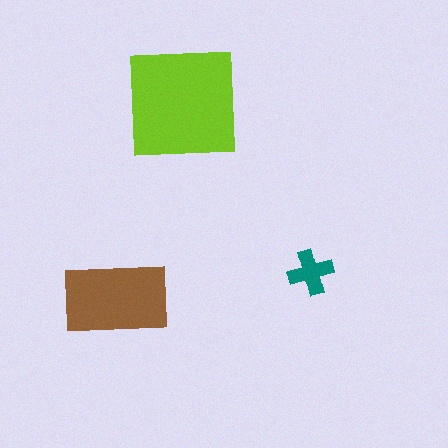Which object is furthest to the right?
The teal cross is rightmost.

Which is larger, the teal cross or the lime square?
The lime square.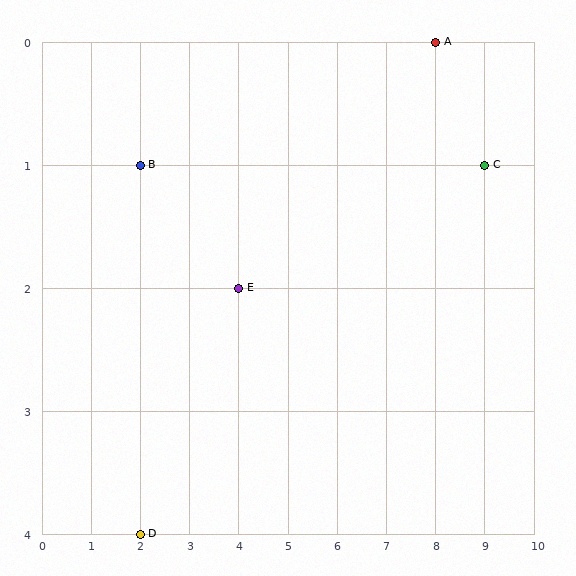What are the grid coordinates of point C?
Point C is at grid coordinates (9, 1).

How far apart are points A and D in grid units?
Points A and D are 6 columns and 4 rows apart (about 7.2 grid units diagonally).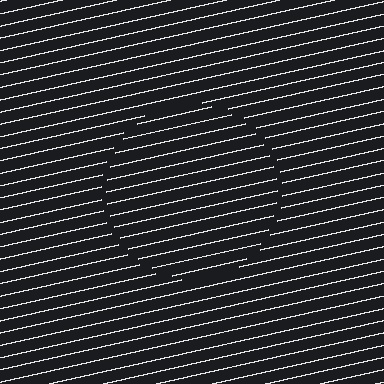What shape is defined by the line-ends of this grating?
An illusory circle. The interior of the shape contains the same grating, shifted by half a period — the contour is defined by the phase discontinuity where line-ends from the inner and outer gratings abut.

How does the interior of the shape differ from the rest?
The interior of the shape contains the same grating, shifted by half a period — the contour is defined by the phase discontinuity where line-ends from the inner and outer gratings abut.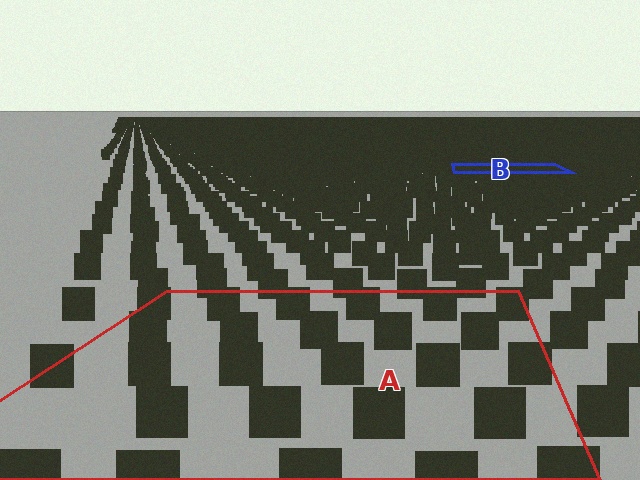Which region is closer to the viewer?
Region A is closer. The texture elements there are larger and more spread out.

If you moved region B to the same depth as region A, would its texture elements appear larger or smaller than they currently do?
They would appear larger. At a closer depth, the same texture elements are projected at a bigger on-screen size.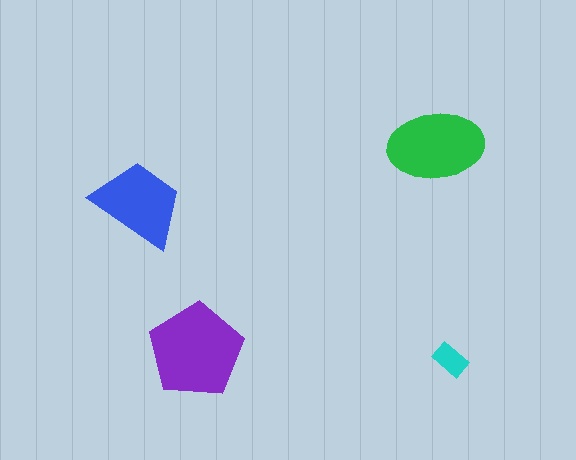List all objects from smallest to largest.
The cyan rectangle, the blue trapezoid, the green ellipse, the purple pentagon.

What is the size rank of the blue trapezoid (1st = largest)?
3rd.